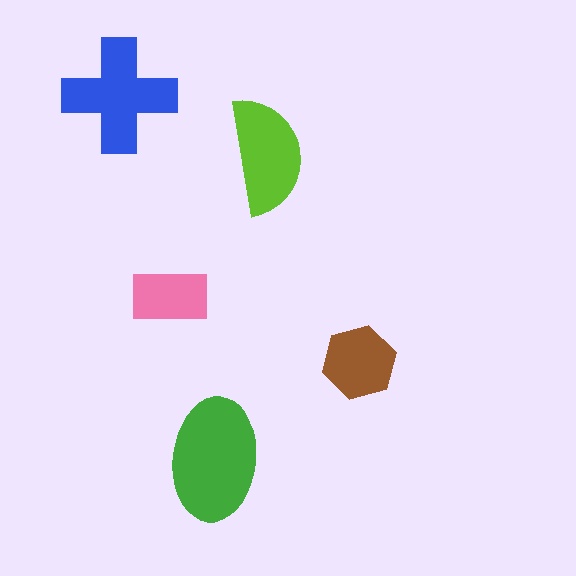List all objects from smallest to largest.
The pink rectangle, the brown hexagon, the lime semicircle, the blue cross, the green ellipse.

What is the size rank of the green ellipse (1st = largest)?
1st.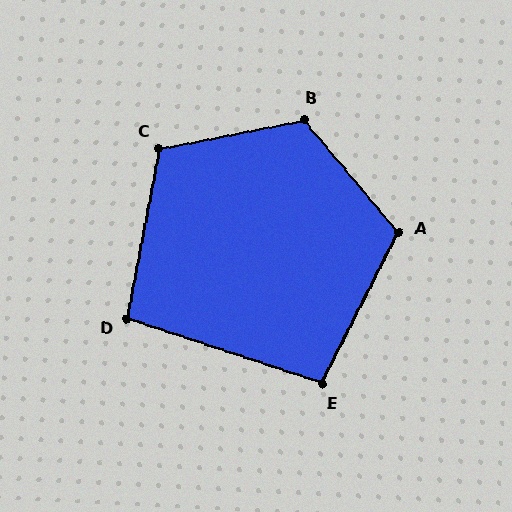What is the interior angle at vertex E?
Approximately 98 degrees (obtuse).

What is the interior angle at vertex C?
Approximately 112 degrees (obtuse).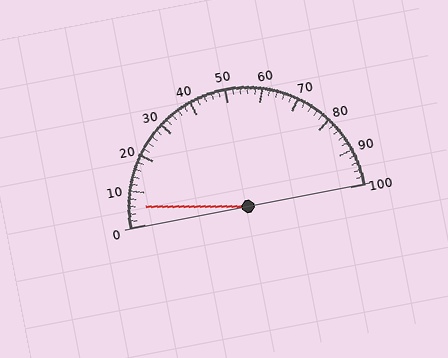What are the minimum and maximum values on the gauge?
The gauge ranges from 0 to 100.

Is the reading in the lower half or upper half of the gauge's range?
The reading is in the lower half of the range (0 to 100).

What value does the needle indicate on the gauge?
The needle indicates approximately 6.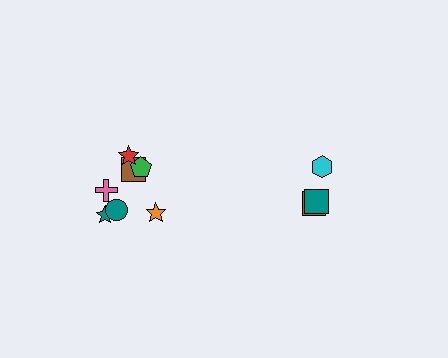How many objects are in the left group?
There are 7 objects.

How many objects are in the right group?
There are 3 objects.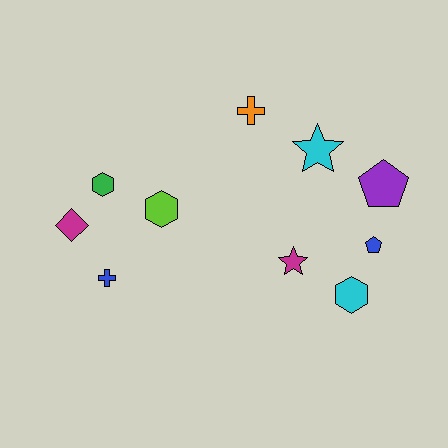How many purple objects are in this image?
There is 1 purple object.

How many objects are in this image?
There are 10 objects.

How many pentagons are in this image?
There are 2 pentagons.